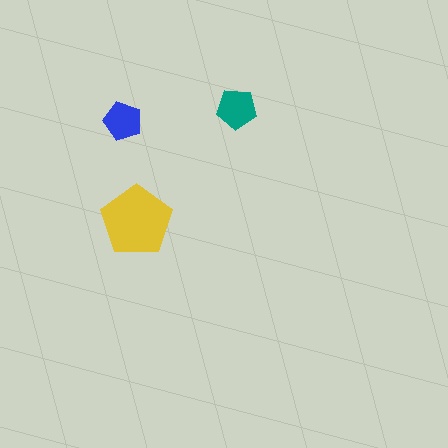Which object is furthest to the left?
The blue pentagon is leftmost.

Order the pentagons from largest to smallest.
the yellow one, the teal one, the blue one.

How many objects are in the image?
There are 3 objects in the image.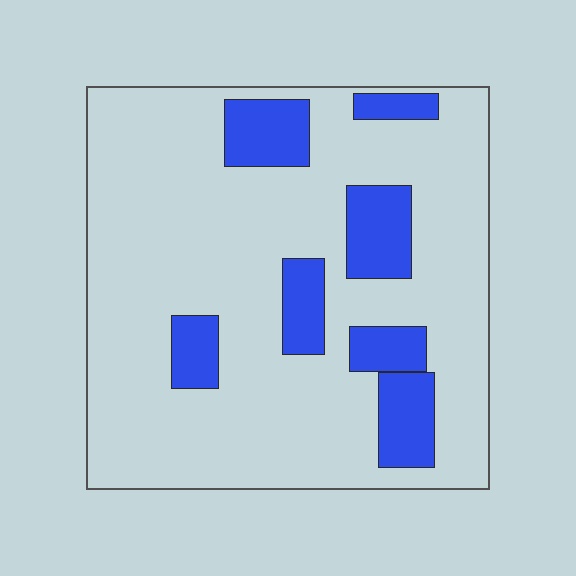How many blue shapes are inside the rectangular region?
7.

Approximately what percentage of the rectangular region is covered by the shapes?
Approximately 20%.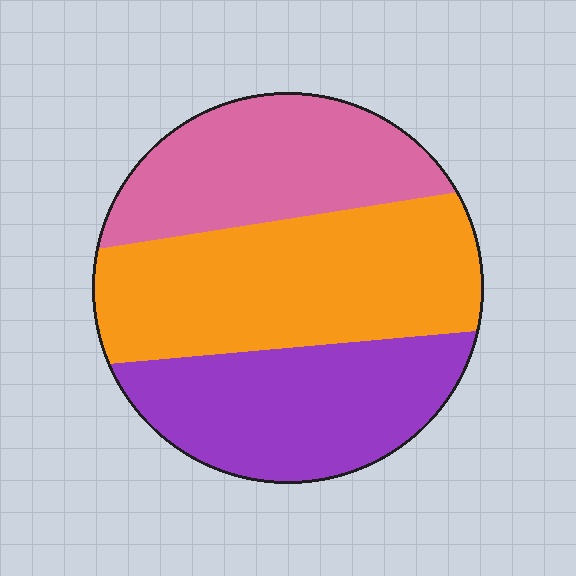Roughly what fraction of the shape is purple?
Purple takes up about one third (1/3) of the shape.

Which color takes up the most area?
Orange, at roughly 40%.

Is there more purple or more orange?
Orange.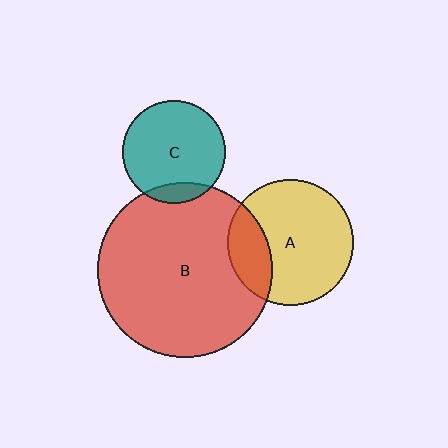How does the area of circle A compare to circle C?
Approximately 1.5 times.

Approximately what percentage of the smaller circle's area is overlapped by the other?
Approximately 25%.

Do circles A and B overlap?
Yes.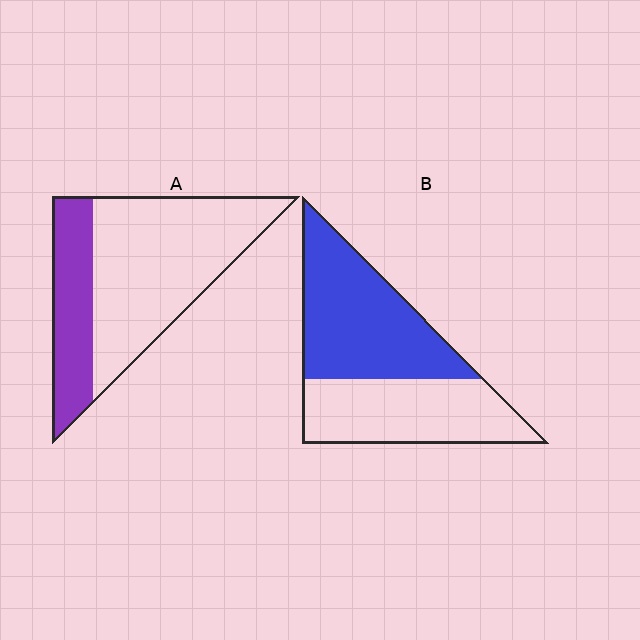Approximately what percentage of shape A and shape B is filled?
A is approximately 30% and B is approximately 55%.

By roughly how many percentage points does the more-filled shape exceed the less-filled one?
By roughly 25 percentage points (B over A).